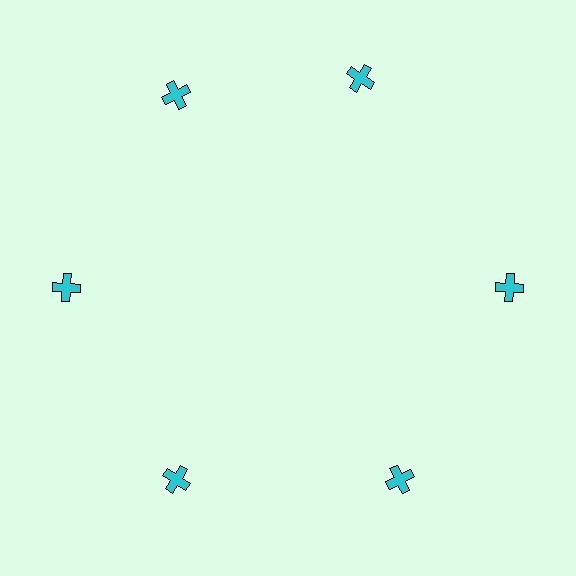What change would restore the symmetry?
The symmetry would be restored by rotating it back into even spacing with its neighbors so that all 6 crosses sit at equal angles and equal distance from the center.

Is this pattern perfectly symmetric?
No. The 6 cyan crosses are arranged in a ring, but one element near the 1 o'clock position is rotated out of alignment along the ring, breaking the 6-fold rotational symmetry.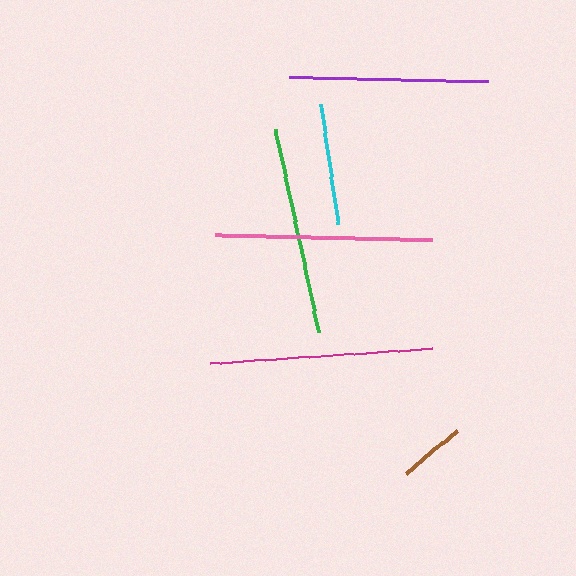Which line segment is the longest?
The magenta line is the longest at approximately 222 pixels.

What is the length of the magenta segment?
The magenta segment is approximately 222 pixels long.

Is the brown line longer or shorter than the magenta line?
The magenta line is longer than the brown line.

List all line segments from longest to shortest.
From longest to shortest: magenta, pink, green, purple, cyan, brown.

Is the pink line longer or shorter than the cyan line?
The pink line is longer than the cyan line.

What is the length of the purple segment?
The purple segment is approximately 199 pixels long.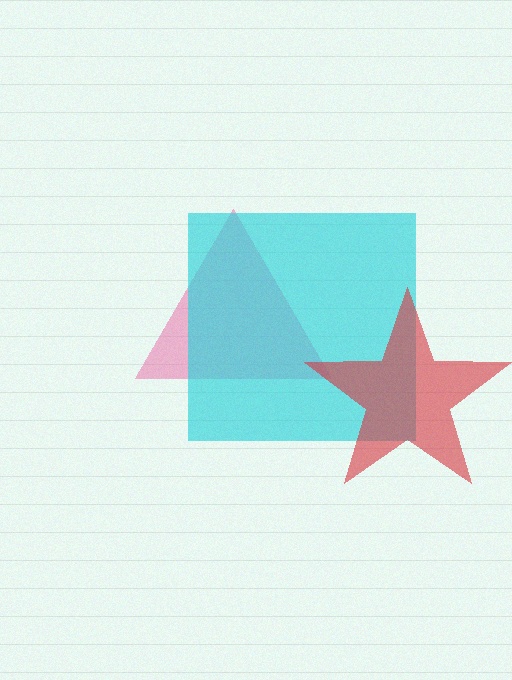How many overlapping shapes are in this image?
There are 3 overlapping shapes in the image.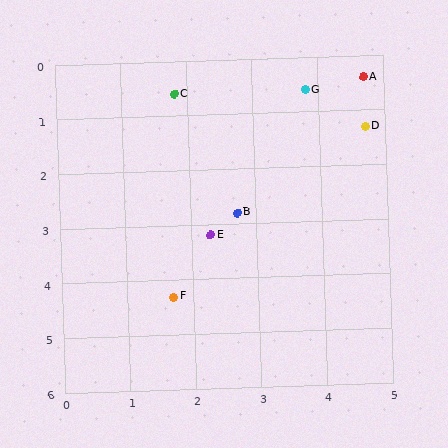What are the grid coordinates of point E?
Point E is at approximately (2.3, 3.2).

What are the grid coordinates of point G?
Point G is at approximately (3.8, 0.6).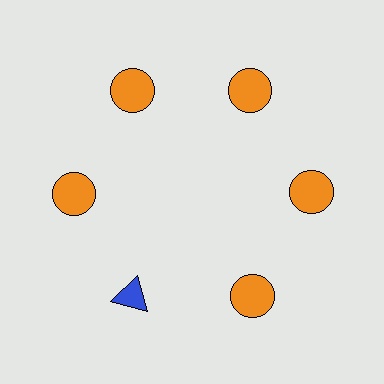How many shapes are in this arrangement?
There are 6 shapes arranged in a ring pattern.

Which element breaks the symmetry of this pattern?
The blue triangle at roughly the 7 o'clock position breaks the symmetry. All other shapes are orange circles.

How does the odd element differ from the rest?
It differs in both color (blue instead of orange) and shape (triangle instead of circle).